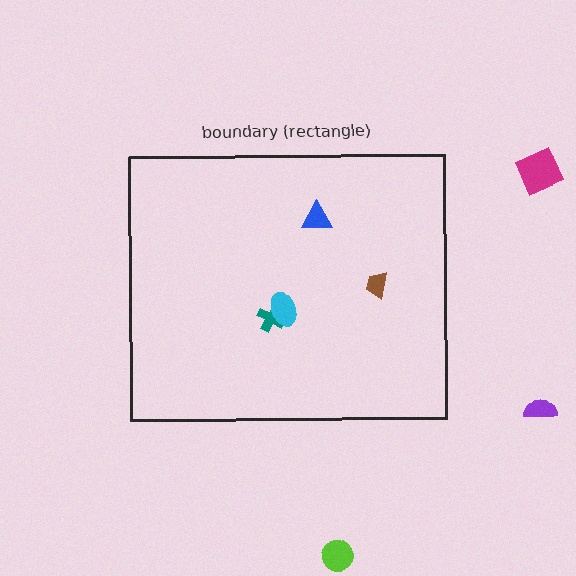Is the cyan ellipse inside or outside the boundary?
Inside.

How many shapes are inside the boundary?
4 inside, 3 outside.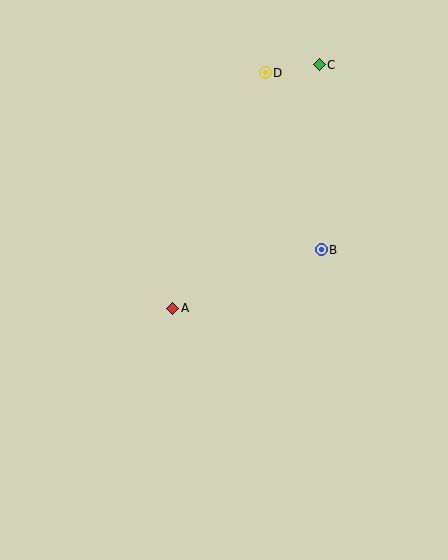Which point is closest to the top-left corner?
Point D is closest to the top-left corner.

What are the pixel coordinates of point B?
Point B is at (321, 250).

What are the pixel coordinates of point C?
Point C is at (319, 65).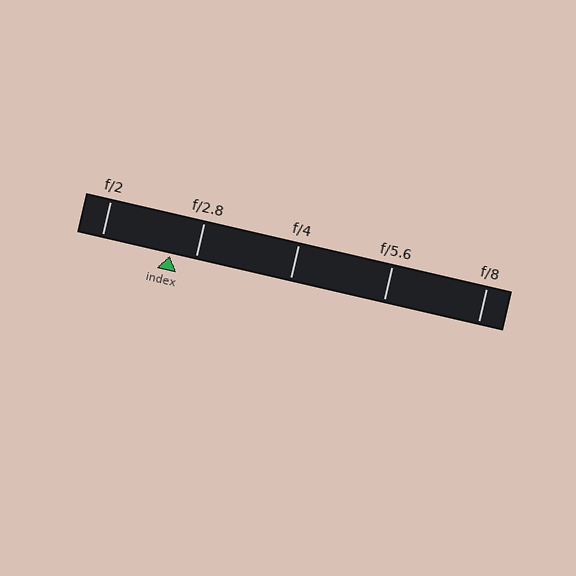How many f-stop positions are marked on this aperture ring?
There are 5 f-stop positions marked.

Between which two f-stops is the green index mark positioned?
The index mark is between f/2 and f/2.8.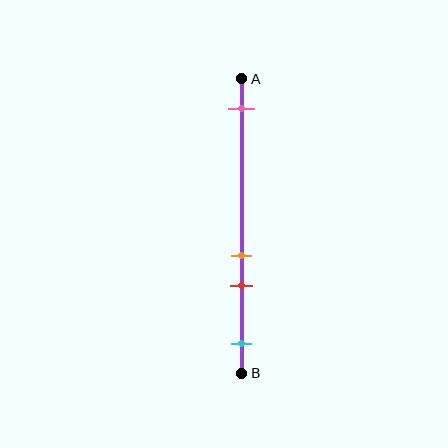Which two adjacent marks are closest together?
The orange and red marks are the closest adjacent pair.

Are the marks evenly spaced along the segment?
No, the marks are not evenly spaced.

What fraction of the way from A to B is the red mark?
The red mark is approximately 70% (0.7) of the way from A to B.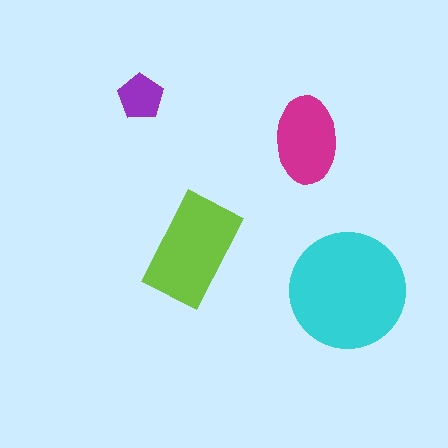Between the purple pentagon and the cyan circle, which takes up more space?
The cyan circle.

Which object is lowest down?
The cyan circle is bottommost.